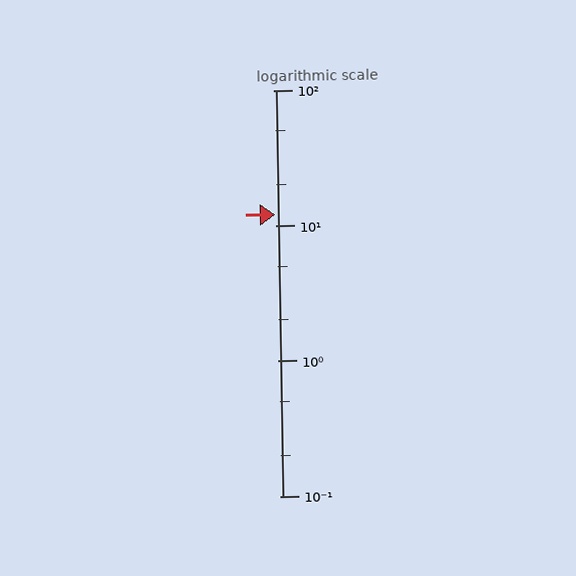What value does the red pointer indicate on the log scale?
The pointer indicates approximately 12.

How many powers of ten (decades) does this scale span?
The scale spans 3 decades, from 0.1 to 100.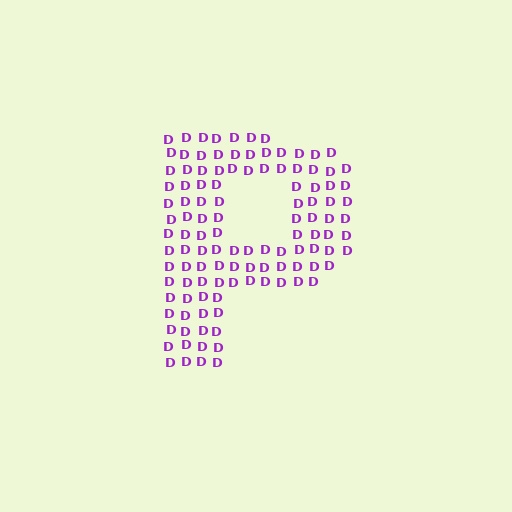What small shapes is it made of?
It is made of small letter D's.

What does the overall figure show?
The overall figure shows the letter P.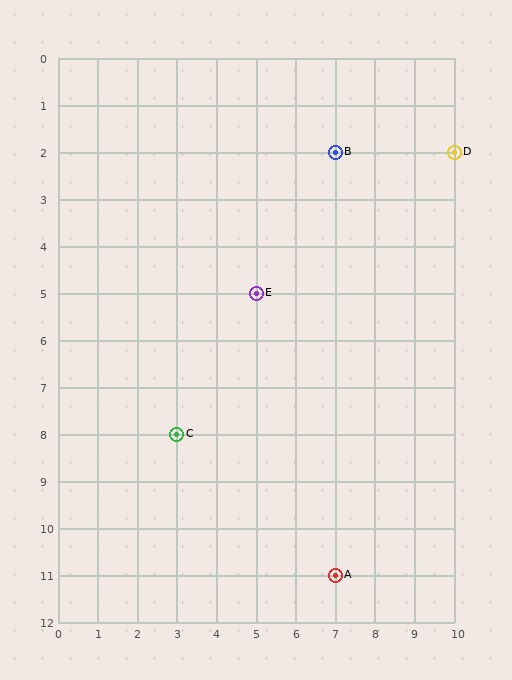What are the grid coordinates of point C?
Point C is at grid coordinates (3, 8).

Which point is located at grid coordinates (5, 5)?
Point E is at (5, 5).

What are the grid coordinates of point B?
Point B is at grid coordinates (7, 2).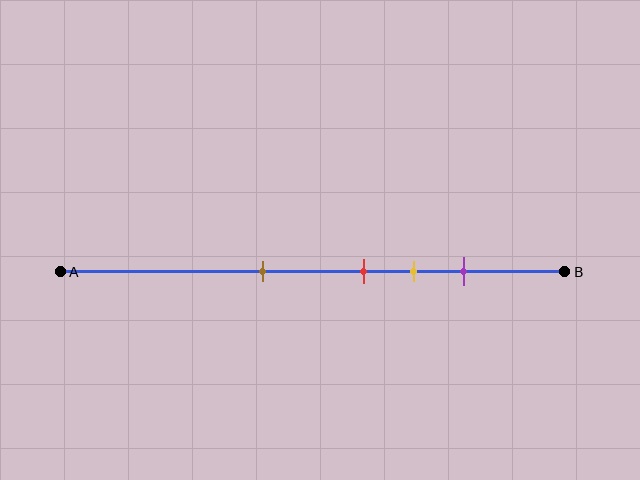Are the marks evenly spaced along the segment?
No, the marks are not evenly spaced.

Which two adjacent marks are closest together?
The red and yellow marks are the closest adjacent pair.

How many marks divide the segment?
There are 4 marks dividing the segment.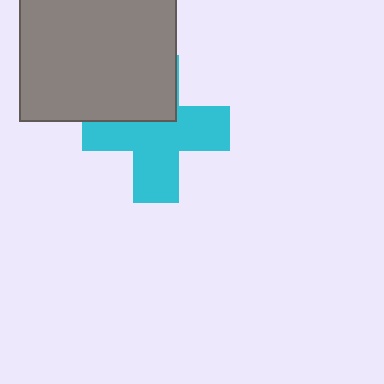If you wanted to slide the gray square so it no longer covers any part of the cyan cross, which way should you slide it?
Slide it up — that is the most direct way to separate the two shapes.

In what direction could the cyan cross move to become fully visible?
The cyan cross could move down. That would shift it out from behind the gray square entirely.